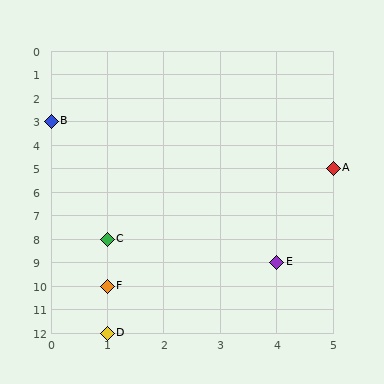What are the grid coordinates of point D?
Point D is at grid coordinates (1, 12).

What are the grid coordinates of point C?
Point C is at grid coordinates (1, 8).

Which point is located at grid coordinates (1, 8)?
Point C is at (1, 8).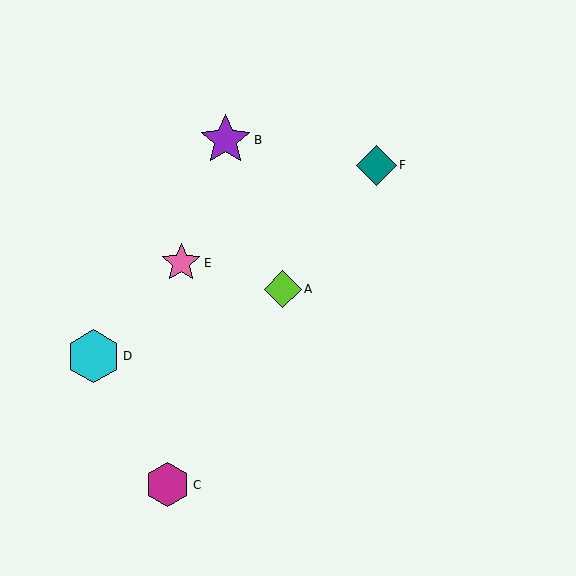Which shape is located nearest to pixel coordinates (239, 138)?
The purple star (labeled B) at (225, 140) is nearest to that location.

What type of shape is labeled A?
Shape A is a lime diamond.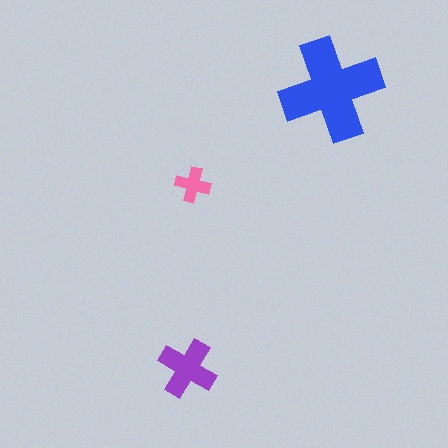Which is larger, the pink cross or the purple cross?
The purple one.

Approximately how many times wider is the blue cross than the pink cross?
About 3 times wider.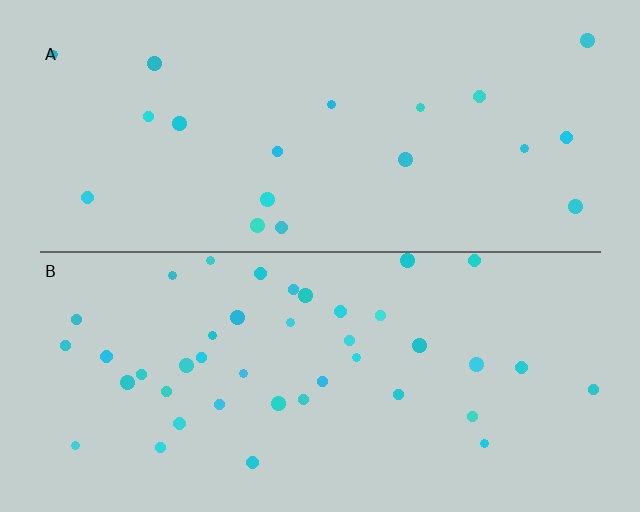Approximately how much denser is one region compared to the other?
Approximately 2.1× — region B over region A.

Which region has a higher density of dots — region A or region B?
B (the bottom).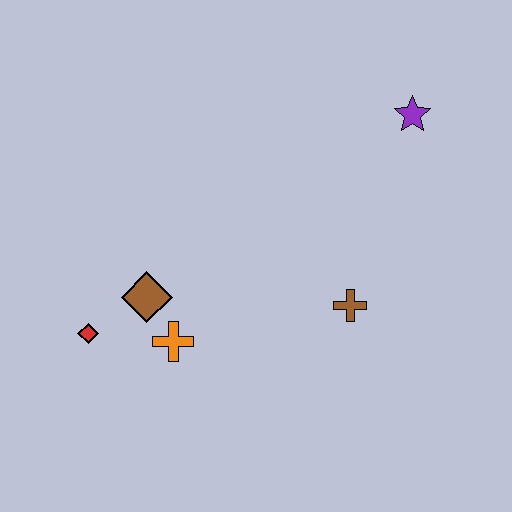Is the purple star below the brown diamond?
No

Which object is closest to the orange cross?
The brown diamond is closest to the orange cross.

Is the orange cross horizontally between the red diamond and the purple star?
Yes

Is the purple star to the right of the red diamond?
Yes